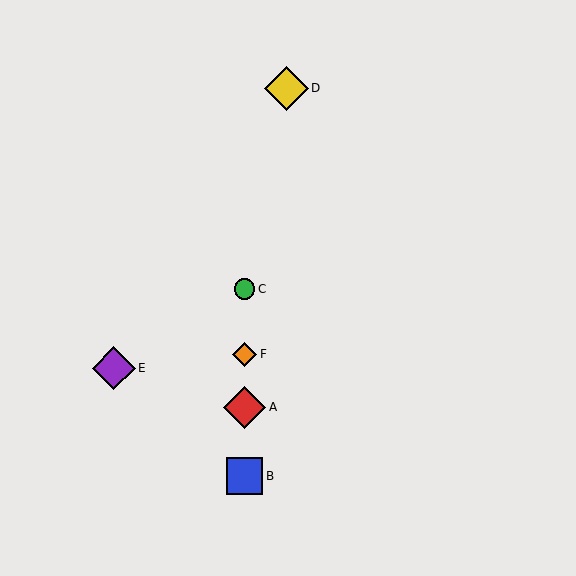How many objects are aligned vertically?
4 objects (A, B, C, F) are aligned vertically.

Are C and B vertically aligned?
Yes, both are at x≈245.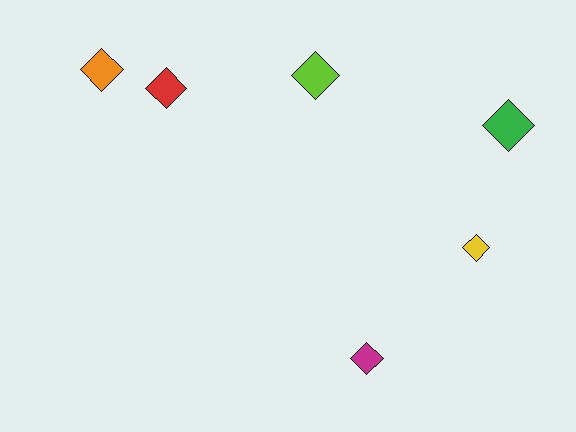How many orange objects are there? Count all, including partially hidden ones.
There is 1 orange object.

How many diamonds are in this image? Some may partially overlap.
There are 6 diamonds.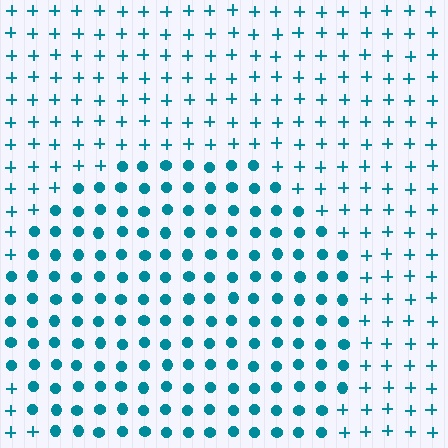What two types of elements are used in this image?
The image uses circles inside the circle region and plus signs outside it.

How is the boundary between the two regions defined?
The boundary is defined by a change in element shape: circles inside vs. plus signs outside. All elements share the same color and spacing.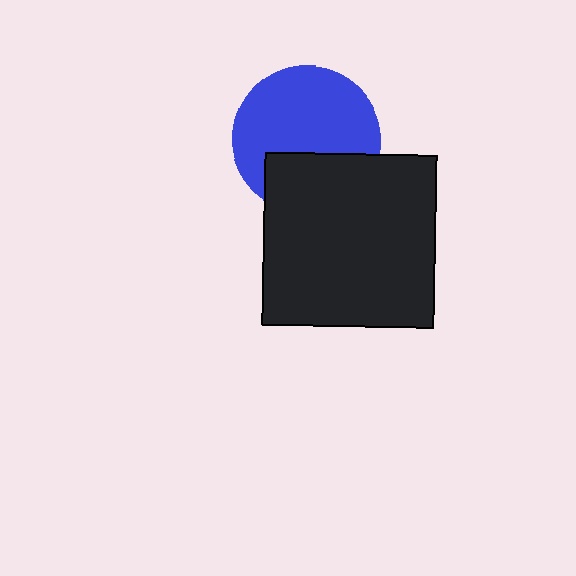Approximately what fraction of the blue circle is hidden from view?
Roughly 34% of the blue circle is hidden behind the black square.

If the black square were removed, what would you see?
You would see the complete blue circle.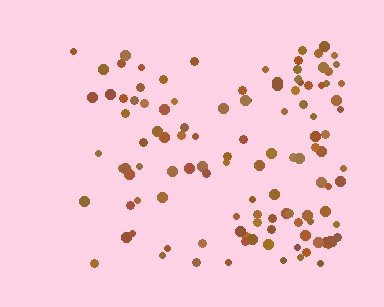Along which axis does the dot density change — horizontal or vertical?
Horizontal.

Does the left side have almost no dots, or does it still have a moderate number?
Still a moderate number, just noticeably fewer than the right.